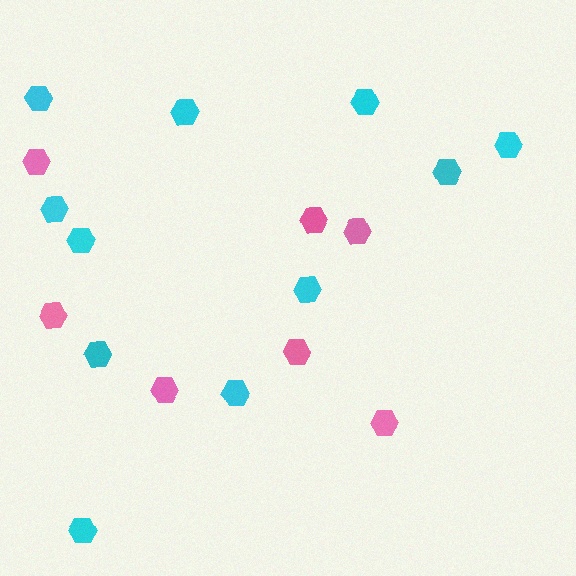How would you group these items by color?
There are 2 groups: one group of cyan hexagons (11) and one group of pink hexagons (7).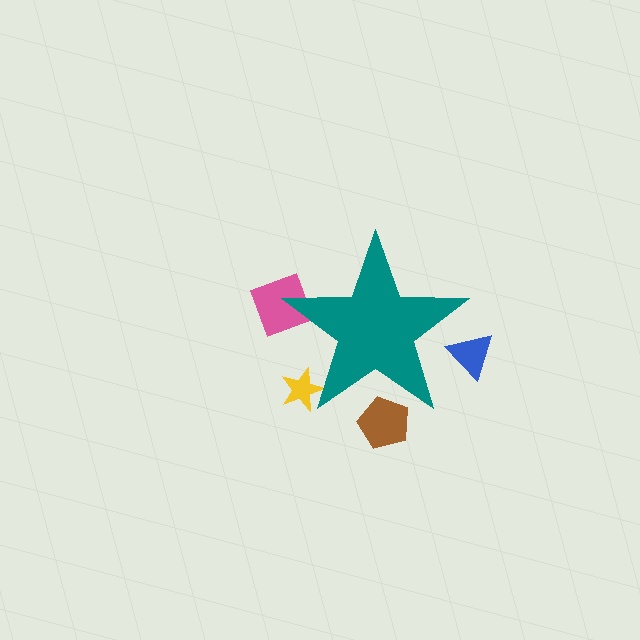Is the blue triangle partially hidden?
Yes, the blue triangle is partially hidden behind the teal star.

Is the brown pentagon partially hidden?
Yes, the brown pentagon is partially hidden behind the teal star.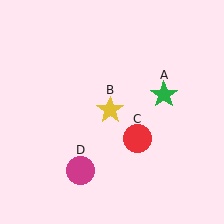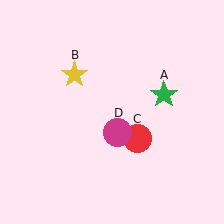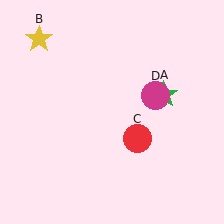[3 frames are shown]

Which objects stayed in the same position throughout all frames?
Green star (object A) and red circle (object C) remained stationary.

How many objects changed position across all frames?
2 objects changed position: yellow star (object B), magenta circle (object D).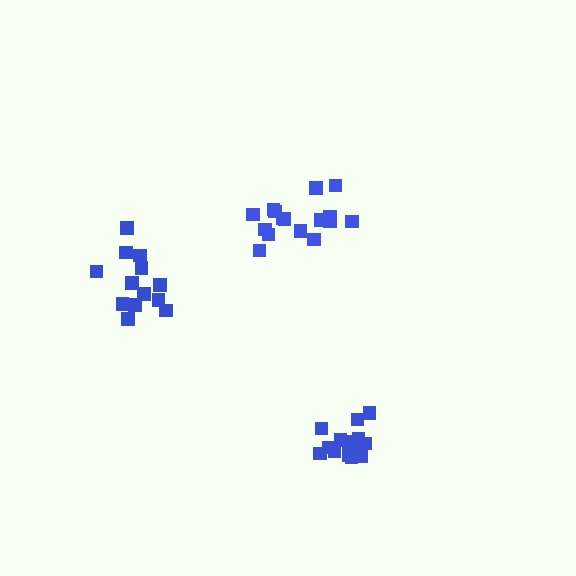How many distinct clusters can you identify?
There are 3 distinct clusters.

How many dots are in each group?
Group 1: 16 dots, Group 2: 14 dots, Group 3: 13 dots (43 total).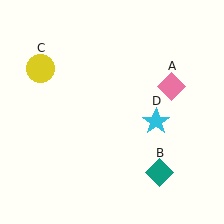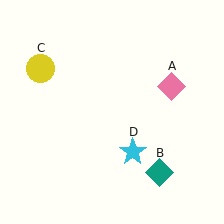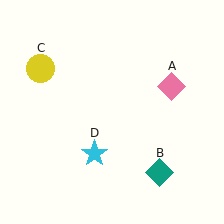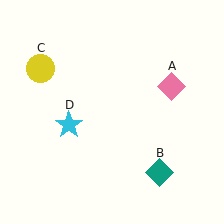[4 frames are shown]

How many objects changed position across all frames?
1 object changed position: cyan star (object D).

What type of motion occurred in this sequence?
The cyan star (object D) rotated clockwise around the center of the scene.